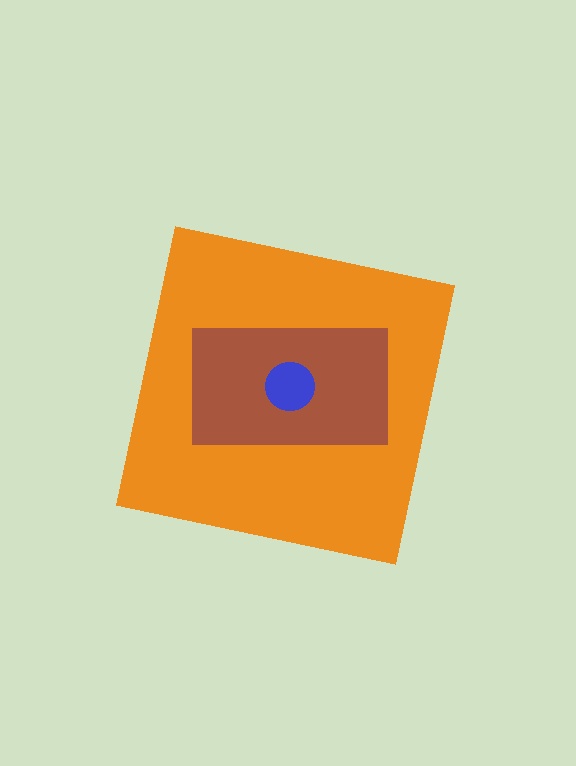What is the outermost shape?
The orange square.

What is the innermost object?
The blue circle.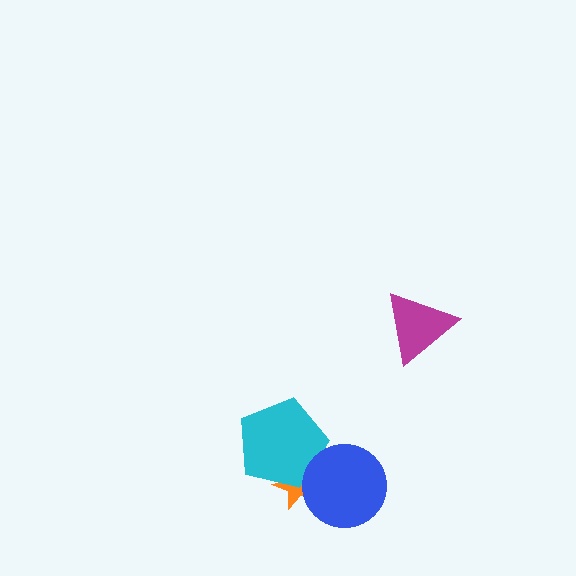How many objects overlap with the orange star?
2 objects overlap with the orange star.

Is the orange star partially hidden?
Yes, it is partially covered by another shape.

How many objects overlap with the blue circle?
2 objects overlap with the blue circle.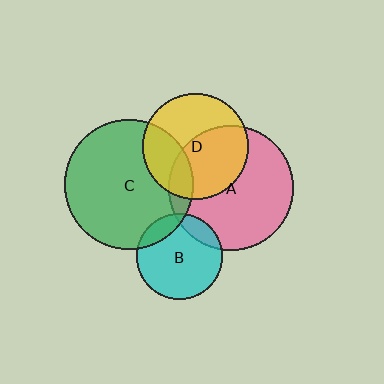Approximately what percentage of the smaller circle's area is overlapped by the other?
Approximately 10%.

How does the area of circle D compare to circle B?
Approximately 1.5 times.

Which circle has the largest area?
Circle C (green).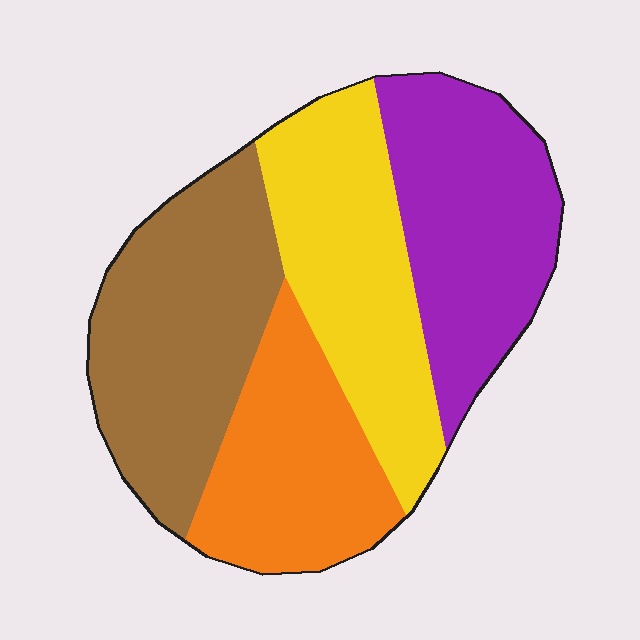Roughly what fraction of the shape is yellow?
Yellow covers 25% of the shape.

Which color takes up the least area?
Orange, at roughly 20%.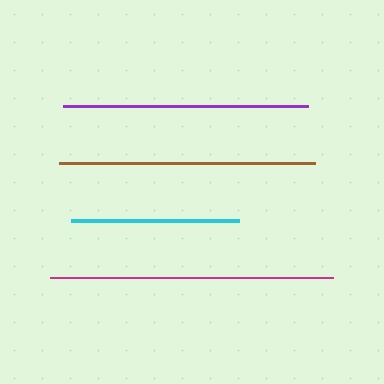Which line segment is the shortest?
The cyan line is the shortest at approximately 168 pixels.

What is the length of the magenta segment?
The magenta segment is approximately 283 pixels long.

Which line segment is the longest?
The magenta line is the longest at approximately 283 pixels.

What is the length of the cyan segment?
The cyan segment is approximately 168 pixels long.